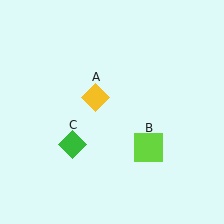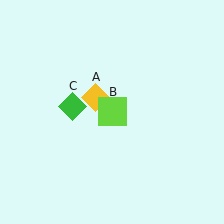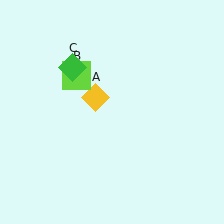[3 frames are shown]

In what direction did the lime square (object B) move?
The lime square (object B) moved up and to the left.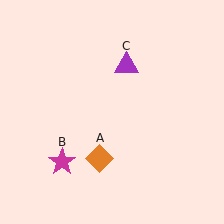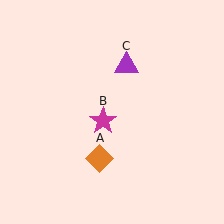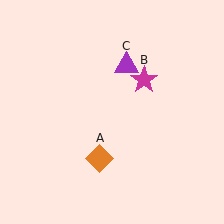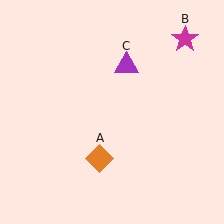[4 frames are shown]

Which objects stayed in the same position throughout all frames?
Orange diamond (object A) and purple triangle (object C) remained stationary.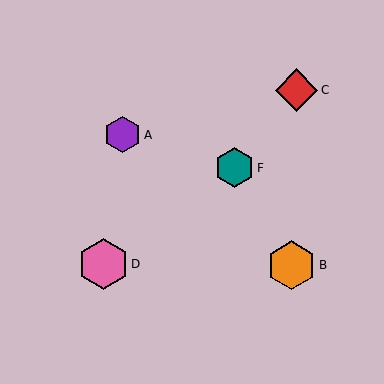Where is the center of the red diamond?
The center of the red diamond is at (296, 90).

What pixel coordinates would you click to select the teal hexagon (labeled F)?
Click at (234, 168) to select the teal hexagon F.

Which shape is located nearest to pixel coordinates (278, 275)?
The orange hexagon (labeled B) at (292, 265) is nearest to that location.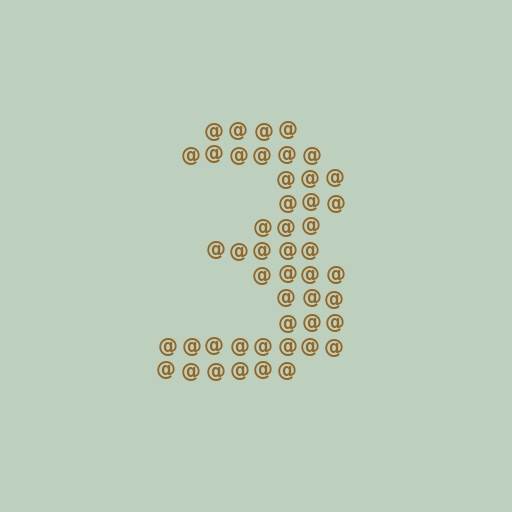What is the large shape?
The large shape is the digit 3.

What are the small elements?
The small elements are at signs.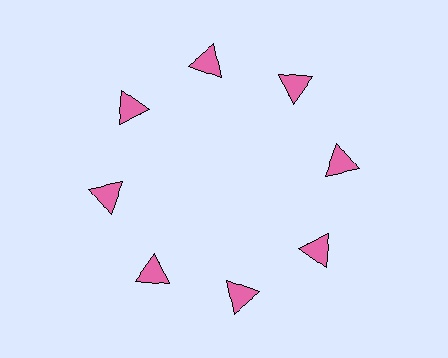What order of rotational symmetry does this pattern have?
This pattern has 8-fold rotational symmetry.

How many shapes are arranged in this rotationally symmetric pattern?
There are 8 shapes, arranged in 8 groups of 1.